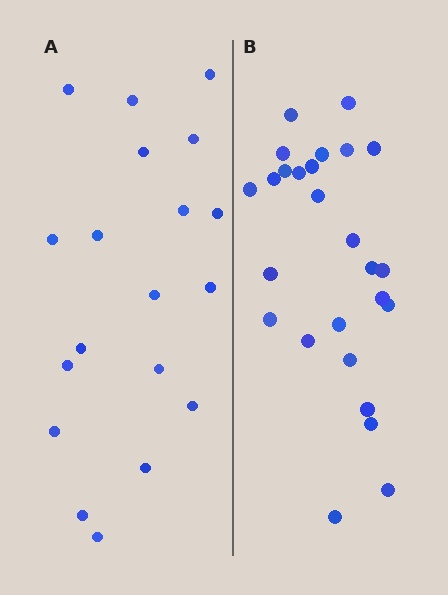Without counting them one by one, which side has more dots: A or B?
Region B (the right region) has more dots.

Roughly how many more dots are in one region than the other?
Region B has roughly 8 or so more dots than region A.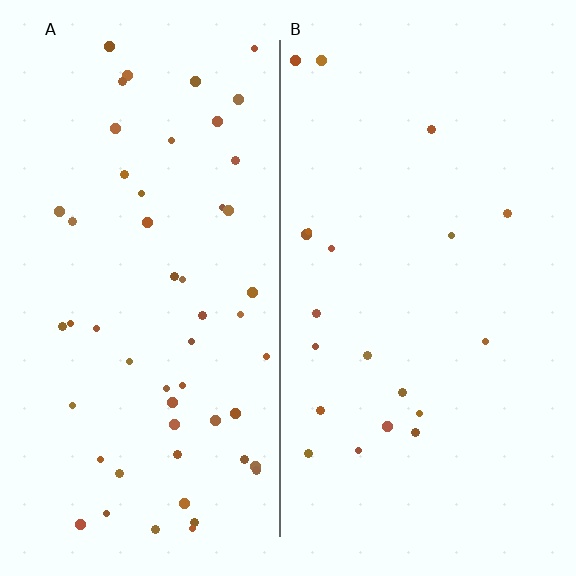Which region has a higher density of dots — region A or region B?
A (the left).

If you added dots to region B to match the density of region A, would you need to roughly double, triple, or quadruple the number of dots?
Approximately triple.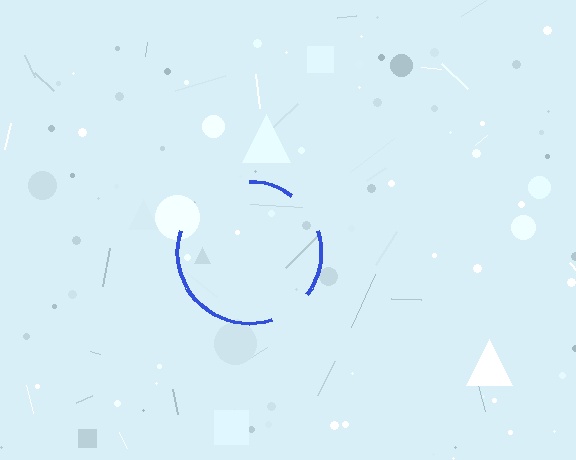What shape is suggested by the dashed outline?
The dashed outline suggests a circle.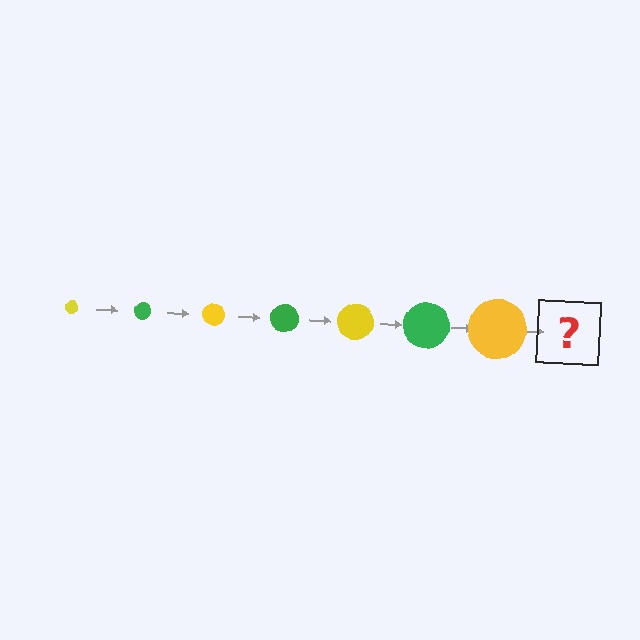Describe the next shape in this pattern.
It should be a green circle, larger than the previous one.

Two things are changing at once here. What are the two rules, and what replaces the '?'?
The two rules are that the circle grows larger each step and the color cycles through yellow and green. The '?' should be a green circle, larger than the previous one.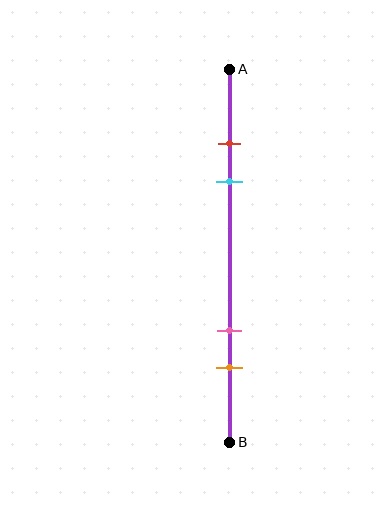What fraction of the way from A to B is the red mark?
The red mark is approximately 20% (0.2) of the way from A to B.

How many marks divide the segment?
There are 4 marks dividing the segment.